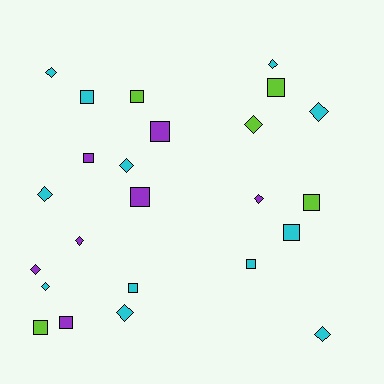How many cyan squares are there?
There are 4 cyan squares.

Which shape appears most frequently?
Square, with 12 objects.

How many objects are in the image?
There are 24 objects.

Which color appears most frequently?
Cyan, with 12 objects.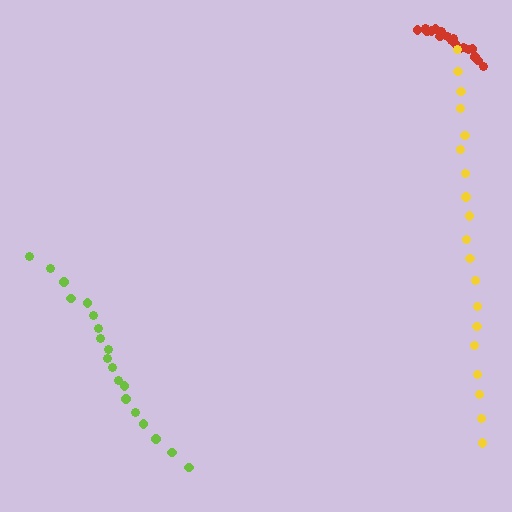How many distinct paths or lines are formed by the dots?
There are 3 distinct paths.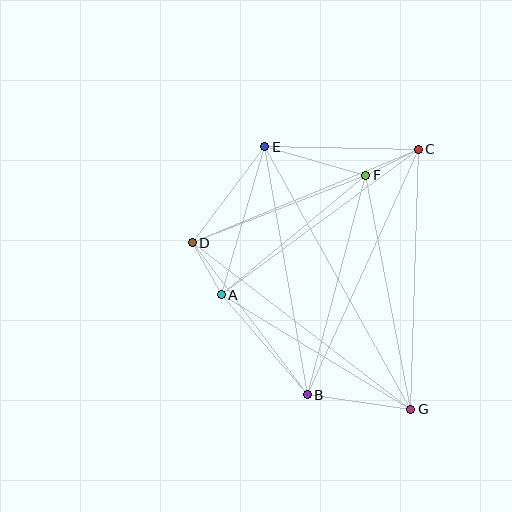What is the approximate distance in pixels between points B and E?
The distance between B and E is approximately 251 pixels.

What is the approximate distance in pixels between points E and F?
The distance between E and F is approximately 105 pixels.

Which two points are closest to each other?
Points C and F are closest to each other.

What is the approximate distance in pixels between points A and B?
The distance between A and B is approximately 132 pixels.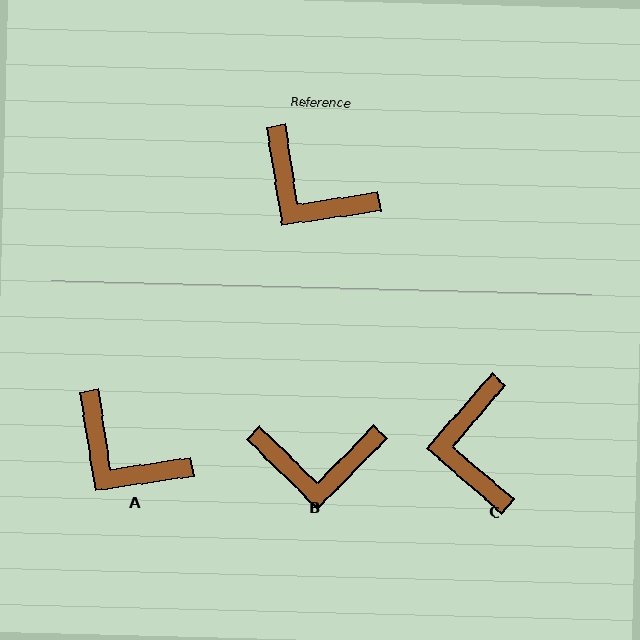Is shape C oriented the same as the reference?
No, it is off by about 49 degrees.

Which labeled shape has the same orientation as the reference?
A.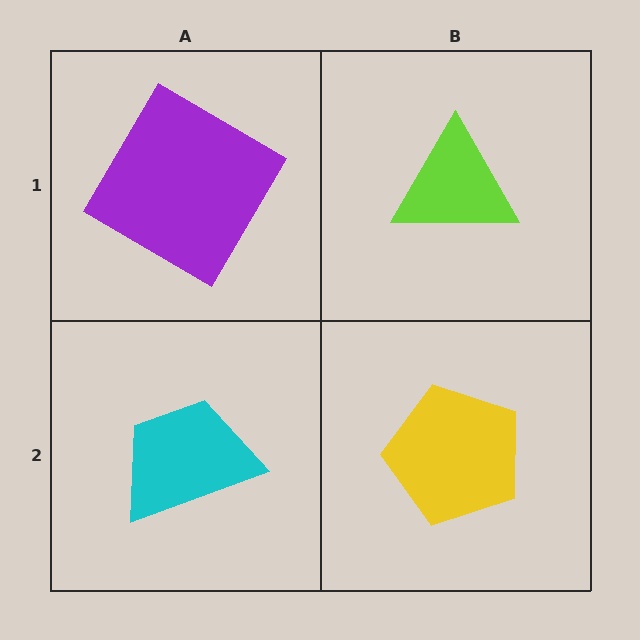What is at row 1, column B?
A lime triangle.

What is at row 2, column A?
A cyan trapezoid.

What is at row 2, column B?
A yellow pentagon.